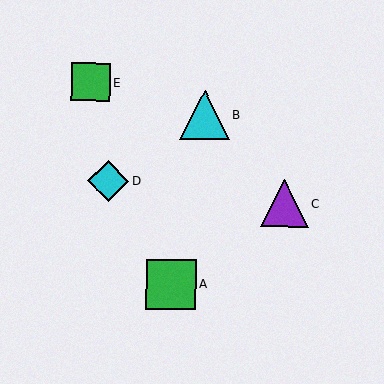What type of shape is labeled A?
Shape A is a green square.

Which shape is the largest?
The green square (labeled A) is the largest.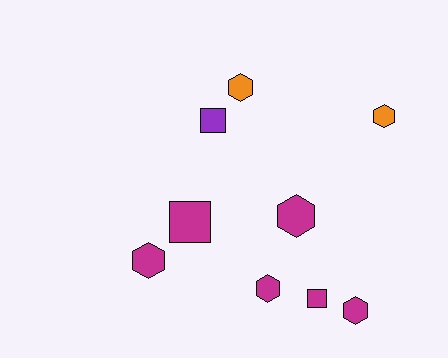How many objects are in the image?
There are 9 objects.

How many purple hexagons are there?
There are no purple hexagons.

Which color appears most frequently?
Magenta, with 6 objects.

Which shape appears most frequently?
Hexagon, with 6 objects.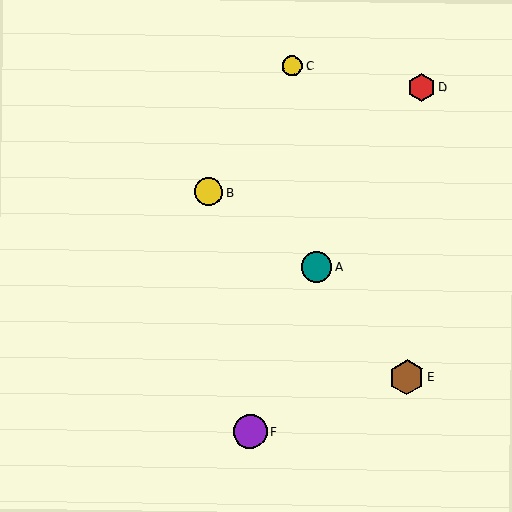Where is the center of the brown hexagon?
The center of the brown hexagon is at (407, 377).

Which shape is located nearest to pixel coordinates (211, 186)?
The yellow circle (labeled B) at (208, 192) is nearest to that location.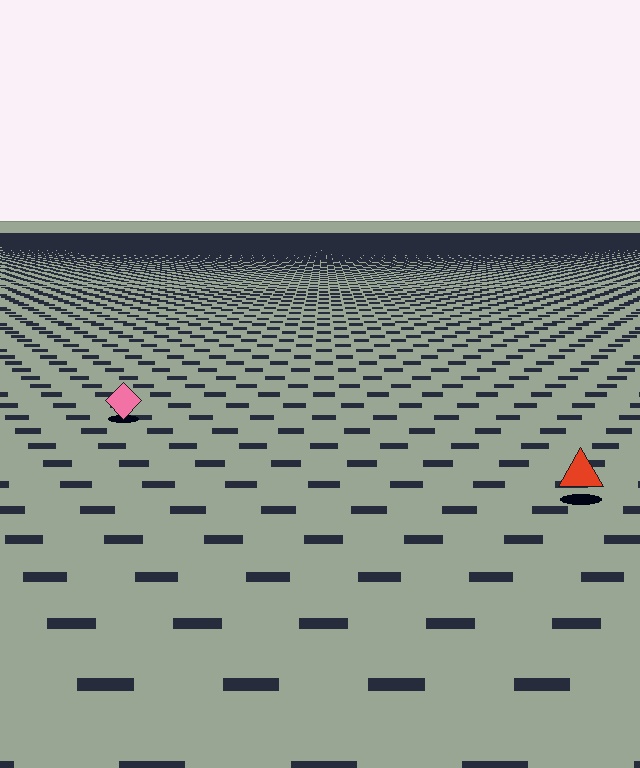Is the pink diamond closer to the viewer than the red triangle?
No. The red triangle is closer — you can tell from the texture gradient: the ground texture is coarser near it.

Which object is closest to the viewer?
The red triangle is closest. The texture marks near it are larger and more spread out.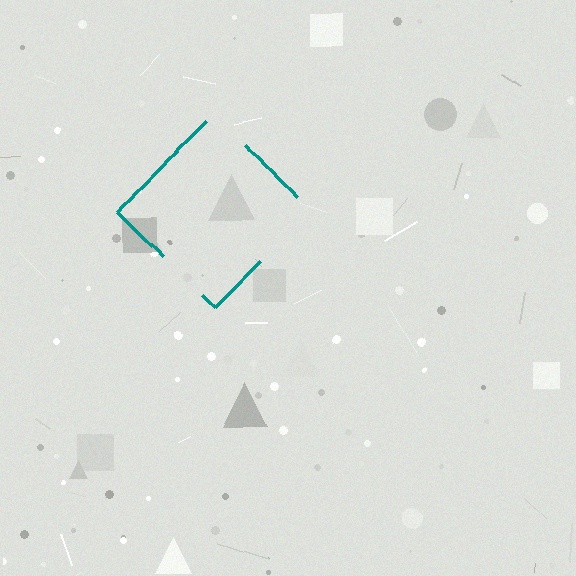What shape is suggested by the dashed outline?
The dashed outline suggests a diamond.